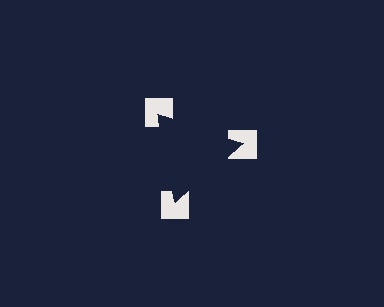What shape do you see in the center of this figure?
An illusory triangle — its edges are inferred from the aligned wedge cuts in the notched squares, not physically drawn.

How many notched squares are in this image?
There are 3 — one at each vertex of the illusory triangle.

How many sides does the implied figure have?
3 sides.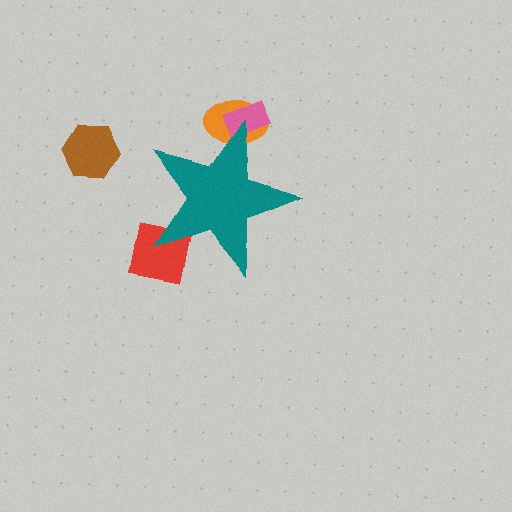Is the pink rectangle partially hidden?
Yes, the pink rectangle is partially hidden behind the teal star.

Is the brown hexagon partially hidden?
No, the brown hexagon is fully visible.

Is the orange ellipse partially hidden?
Yes, the orange ellipse is partially hidden behind the teal star.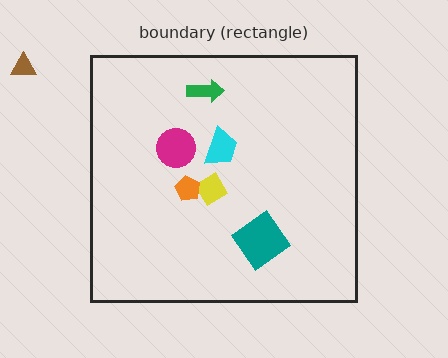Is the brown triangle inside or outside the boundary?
Outside.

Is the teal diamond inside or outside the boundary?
Inside.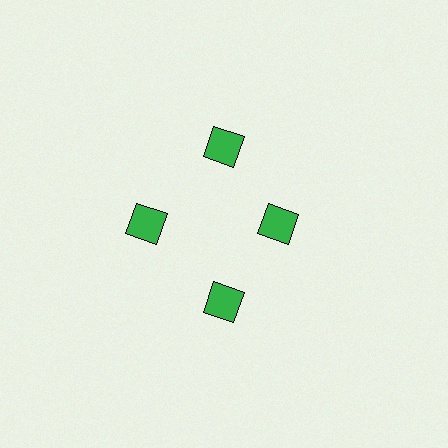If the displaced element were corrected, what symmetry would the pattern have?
It would have 4-fold rotational symmetry — the pattern would map onto itself every 90 degrees.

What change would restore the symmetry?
The symmetry would be restored by moving it outward, back onto the ring so that all 4 squares sit at equal angles and equal distance from the center.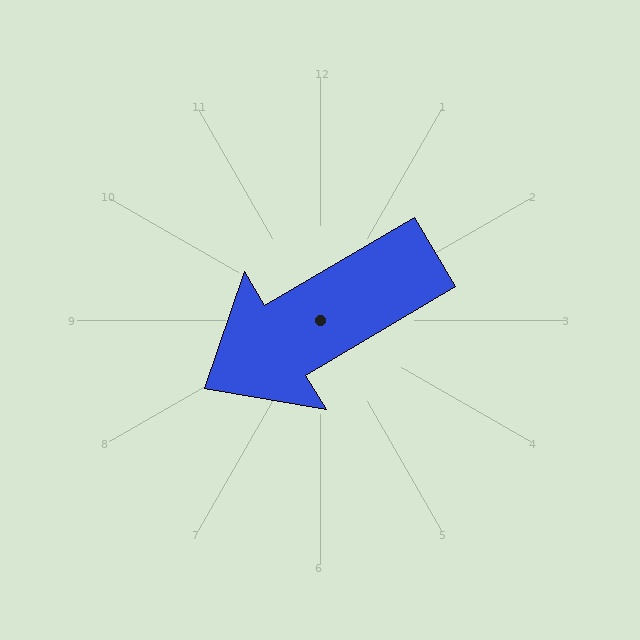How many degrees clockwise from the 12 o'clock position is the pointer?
Approximately 239 degrees.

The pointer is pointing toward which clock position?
Roughly 8 o'clock.